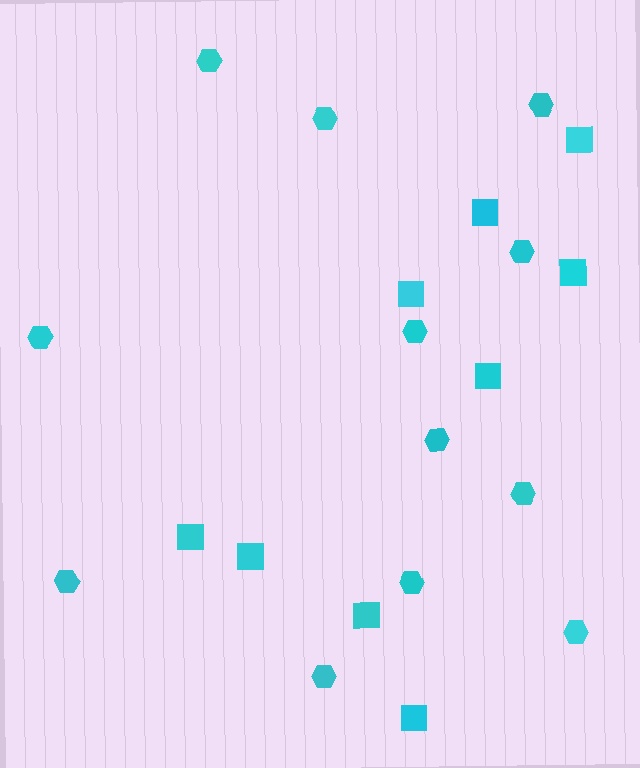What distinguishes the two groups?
There are 2 groups: one group of hexagons (12) and one group of squares (9).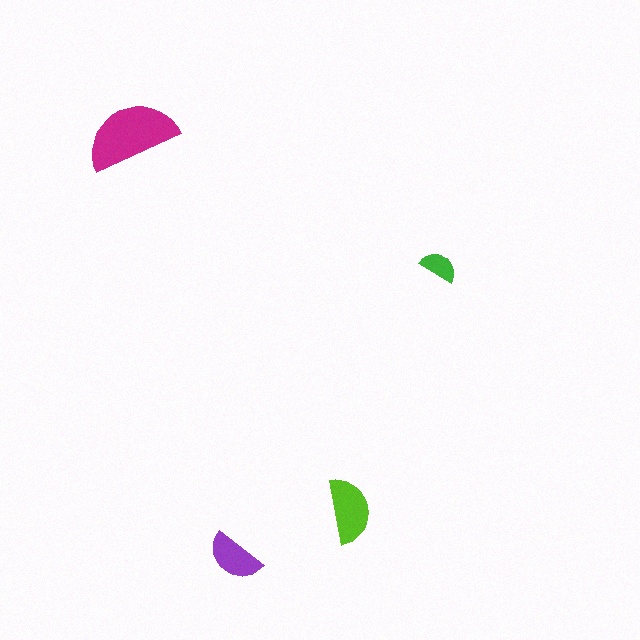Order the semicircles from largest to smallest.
the magenta one, the lime one, the purple one, the green one.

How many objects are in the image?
There are 4 objects in the image.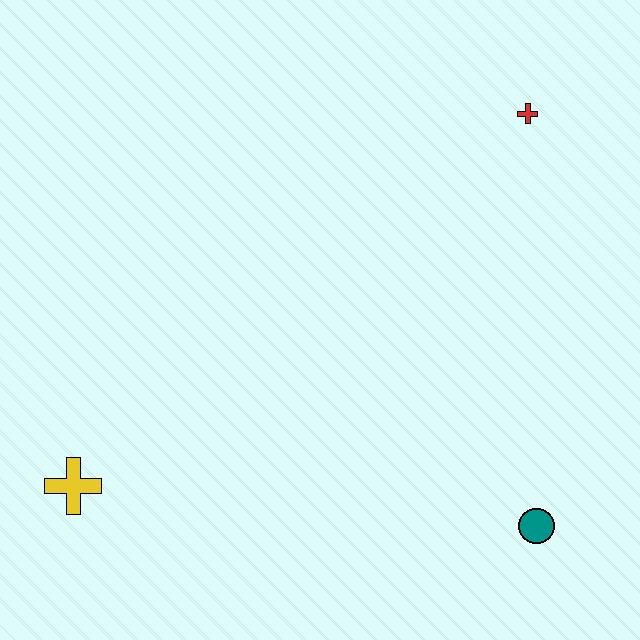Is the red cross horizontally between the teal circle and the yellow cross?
Yes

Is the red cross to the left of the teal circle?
Yes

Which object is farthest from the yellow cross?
The red cross is farthest from the yellow cross.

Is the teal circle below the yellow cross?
Yes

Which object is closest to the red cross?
The teal circle is closest to the red cross.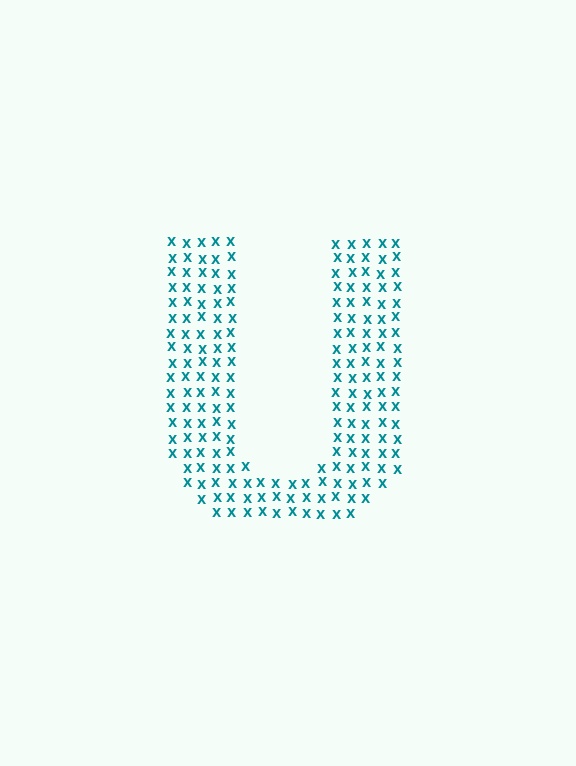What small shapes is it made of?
It is made of small letter X's.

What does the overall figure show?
The overall figure shows the letter U.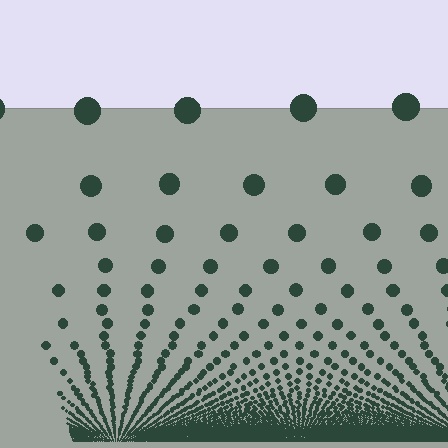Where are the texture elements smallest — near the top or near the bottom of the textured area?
Near the bottom.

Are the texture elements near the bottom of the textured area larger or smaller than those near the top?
Smaller. The gradient is inverted — elements near the bottom are smaller and denser.